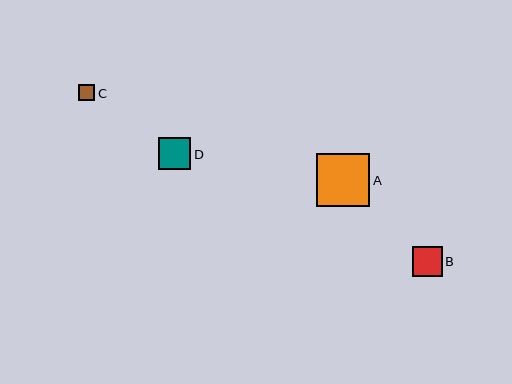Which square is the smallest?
Square C is the smallest with a size of approximately 16 pixels.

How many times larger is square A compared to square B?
Square A is approximately 1.8 times the size of square B.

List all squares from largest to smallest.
From largest to smallest: A, D, B, C.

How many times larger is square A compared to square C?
Square A is approximately 3.4 times the size of square C.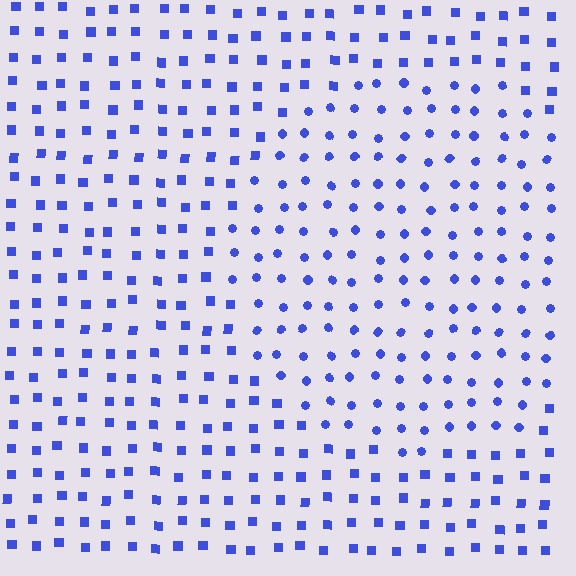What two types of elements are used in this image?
The image uses circles inside the circle region and squares outside it.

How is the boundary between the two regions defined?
The boundary is defined by a change in element shape: circles inside vs. squares outside. All elements share the same color and spacing.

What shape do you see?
I see a circle.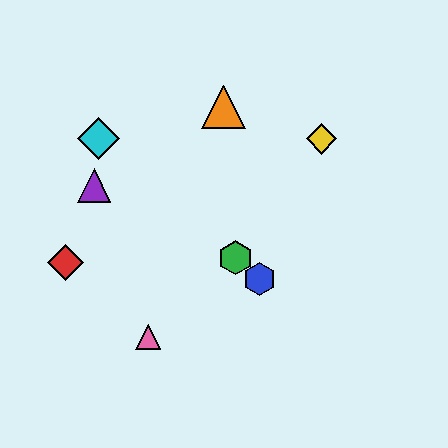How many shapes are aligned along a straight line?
3 shapes (the blue hexagon, the green hexagon, the cyan diamond) are aligned along a straight line.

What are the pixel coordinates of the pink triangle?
The pink triangle is at (148, 337).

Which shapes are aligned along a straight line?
The blue hexagon, the green hexagon, the cyan diamond are aligned along a straight line.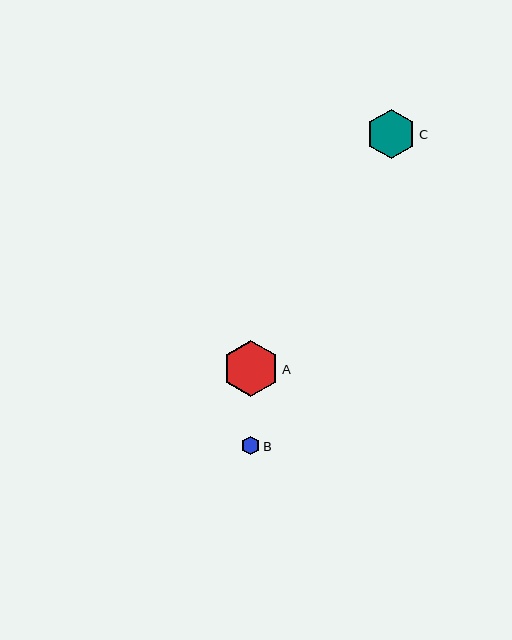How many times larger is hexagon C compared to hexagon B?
Hexagon C is approximately 2.7 times the size of hexagon B.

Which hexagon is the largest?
Hexagon A is the largest with a size of approximately 56 pixels.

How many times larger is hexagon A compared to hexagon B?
Hexagon A is approximately 3.0 times the size of hexagon B.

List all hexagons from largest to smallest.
From largest to smallest: A, C, B.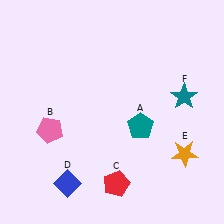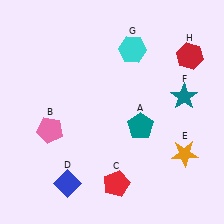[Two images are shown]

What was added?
A cyan hexagon (G), a red hexagon (H) were added in Image 2.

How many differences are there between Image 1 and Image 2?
There are 2 differences between the two images.